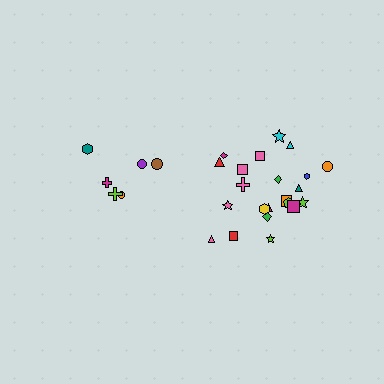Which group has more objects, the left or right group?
The right group.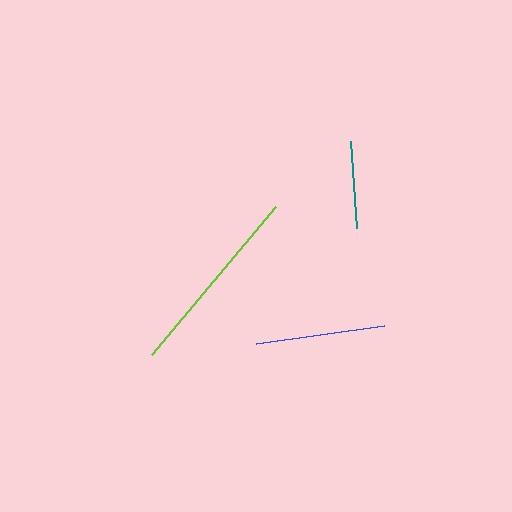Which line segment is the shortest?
The teal line is the shortest at approximately 88 pixels.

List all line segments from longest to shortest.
From longest to shortest: lime, blue, teal.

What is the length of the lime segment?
The lime segment is approximately 193 pixels long.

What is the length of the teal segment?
The teal segment is approximately 88 pixels long.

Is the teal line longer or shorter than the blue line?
The blue line is longer than the teal line.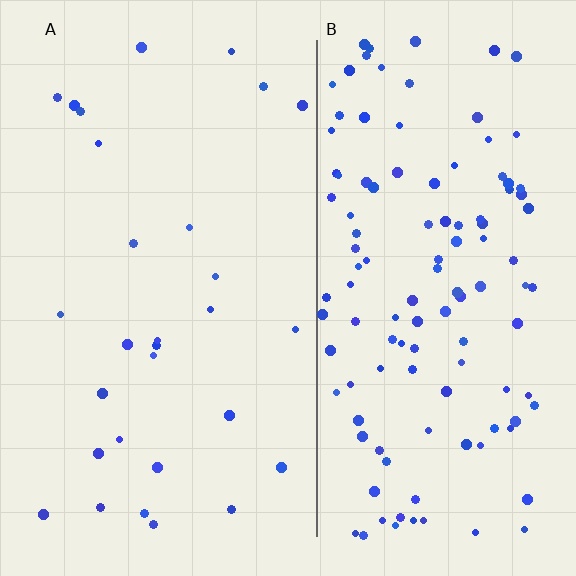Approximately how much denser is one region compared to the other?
Approximately 4.2× — region B over region A.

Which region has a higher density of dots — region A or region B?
B (the right).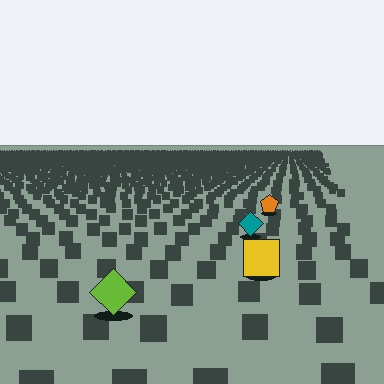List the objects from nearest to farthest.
From nearest to farthest: the lime diamond, the yellow square, the teal diamond, the orange pentagon.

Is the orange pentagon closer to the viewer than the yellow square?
No. The yellow square is closer — you can tell from the texture gradient: the ground texture is coarser near it.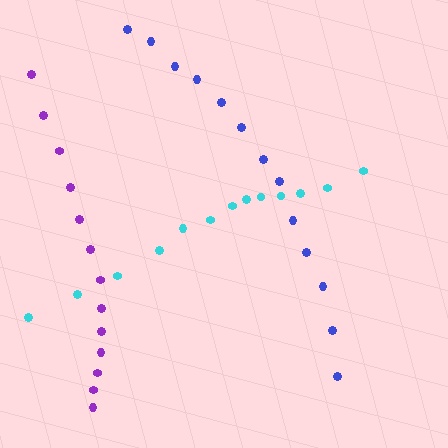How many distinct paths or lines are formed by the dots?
There are 3 distinct paths.